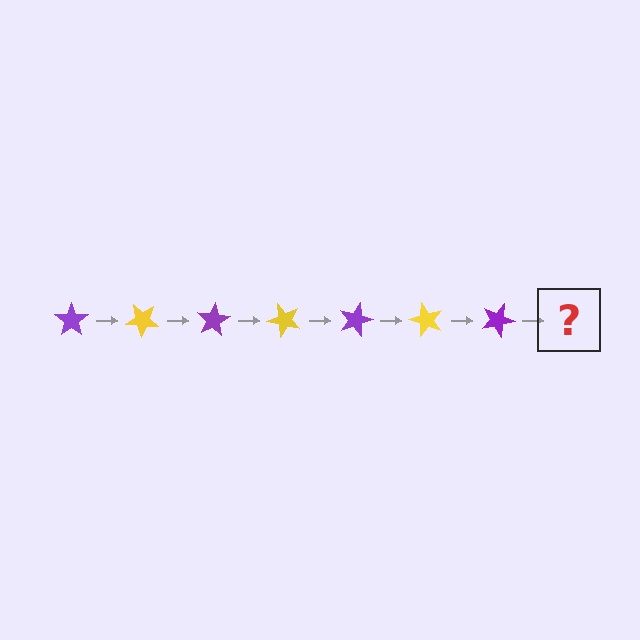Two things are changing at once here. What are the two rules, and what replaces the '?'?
The two rules are that it rotates 40 degrees each step and the color cycles through purple and yellow. The '?' should be a yellow star, rotated 280 degrees from the start.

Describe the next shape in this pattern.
It should be a yellow star, rotated 280 degrees from the start.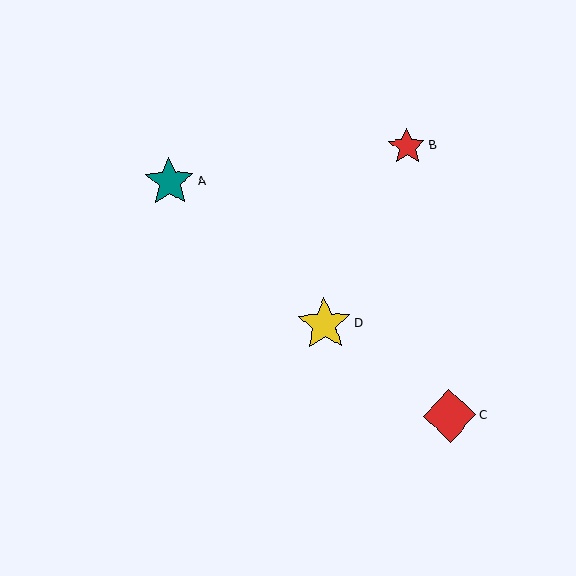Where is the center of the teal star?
The center of the teal star is at (169, 182).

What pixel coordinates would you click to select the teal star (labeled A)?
Click at (169, 182) to select the teal star A.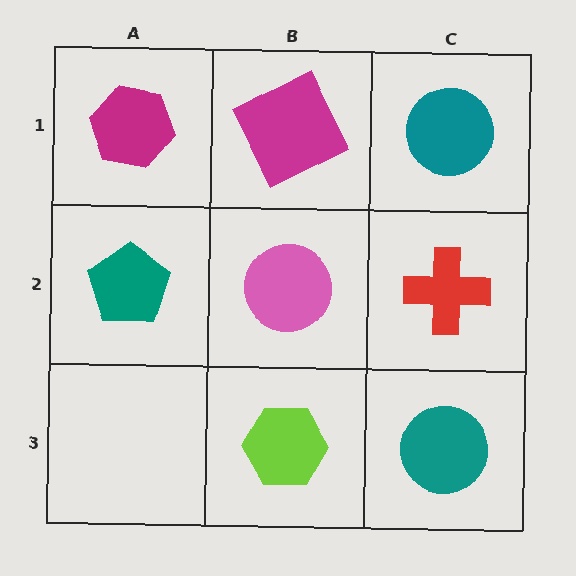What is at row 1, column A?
A magenta hexagon.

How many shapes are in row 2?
3 shapes.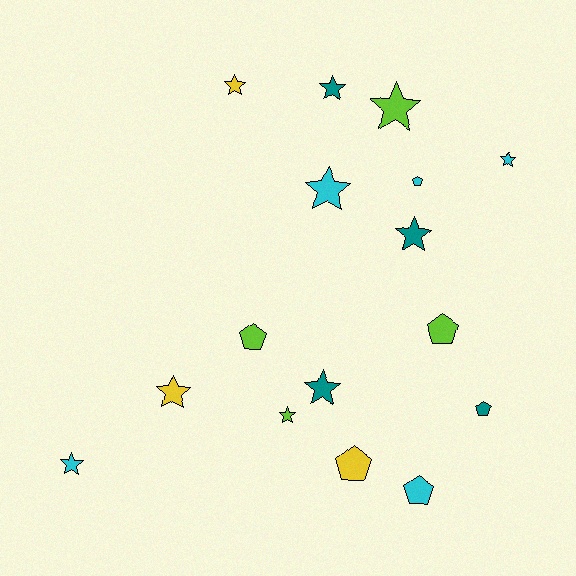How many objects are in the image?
There are 16 objects.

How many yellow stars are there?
There are 2 yellow stars.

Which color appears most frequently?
Cyan, with 5 objects.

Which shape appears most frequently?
Star, with 10 objects.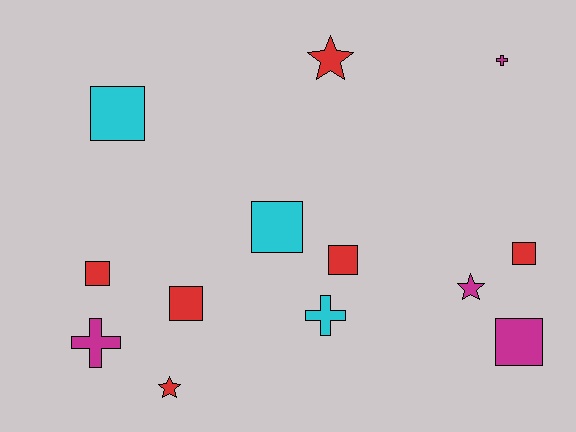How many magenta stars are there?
There is 1 magenta star.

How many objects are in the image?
There are 13 objects.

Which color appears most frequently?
Red, with 6 objects.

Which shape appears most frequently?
Square, with 7 objects.